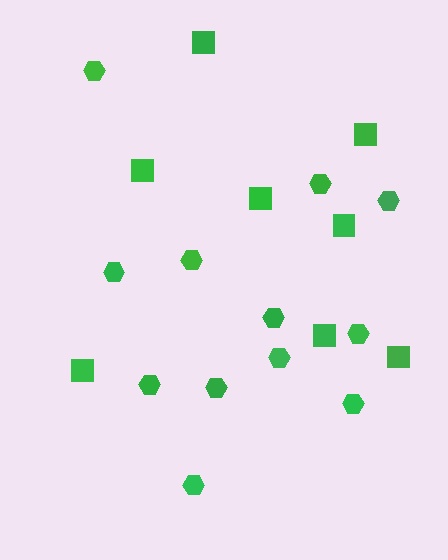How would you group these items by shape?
There are 2 groups: one group of squares (8) and one group of hexagons (12).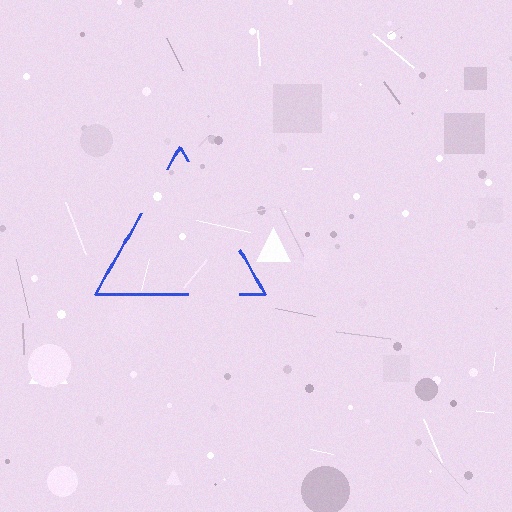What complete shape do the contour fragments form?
The contour fragments form a triangle.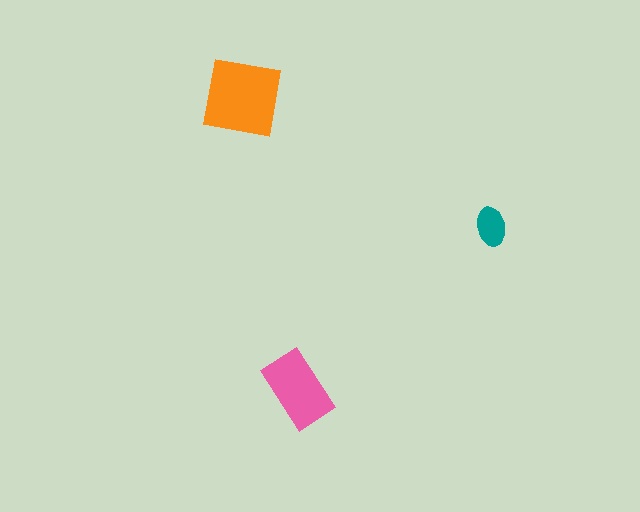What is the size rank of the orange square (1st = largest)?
1st.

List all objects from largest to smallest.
The orange square, the pink rectangle, the teal ellipse.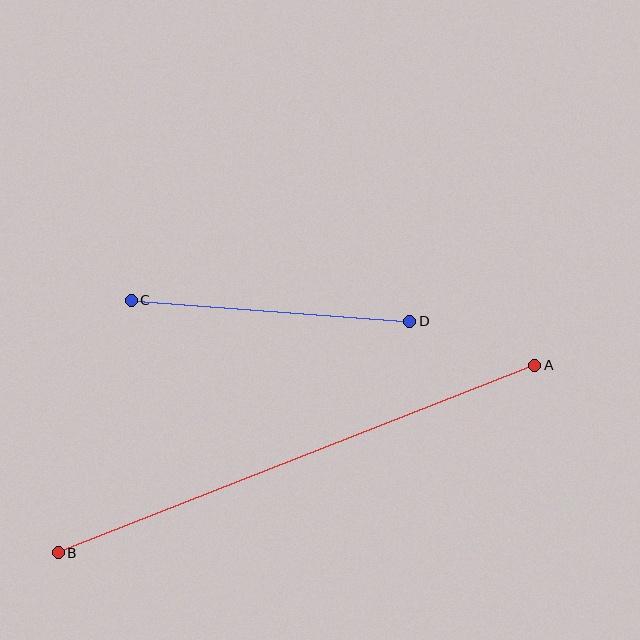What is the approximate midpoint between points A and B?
The midpoint is at approximately (297, 459) pixels.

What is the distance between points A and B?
The distance is approximately 512 pixels.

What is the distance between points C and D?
The distance is approximately 279 pixels.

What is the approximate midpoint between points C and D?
The midpoint is at approximately (271, 311) pixels.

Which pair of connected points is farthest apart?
Points A and B are farthest apart.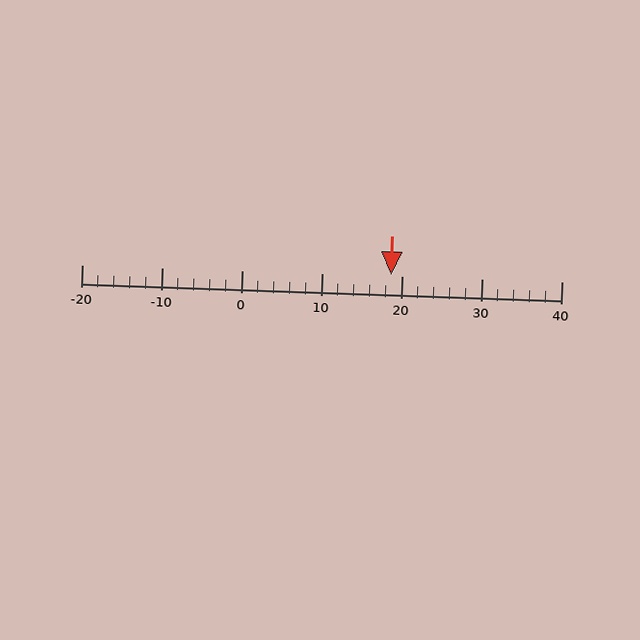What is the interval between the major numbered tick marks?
The major tick marks are spaced 10 units apart.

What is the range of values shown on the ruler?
The ruler shows values from -20 to 40.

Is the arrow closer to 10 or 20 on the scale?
The arrow is closer to 20.